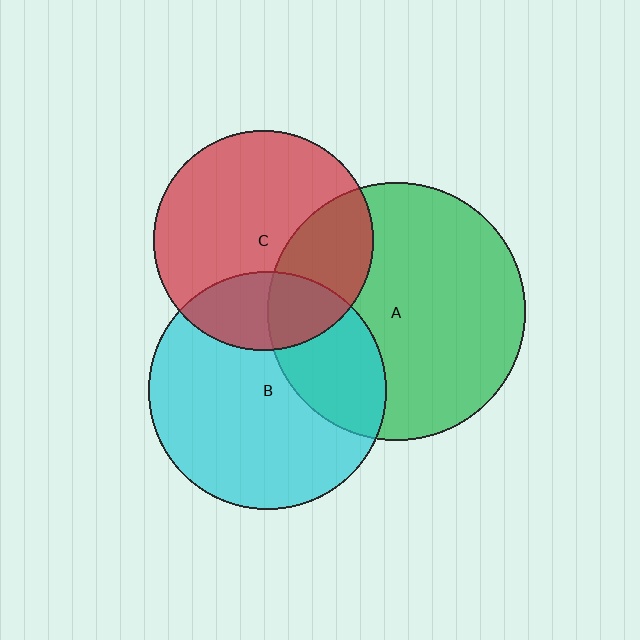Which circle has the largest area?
Circle A (green).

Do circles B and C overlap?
Yes.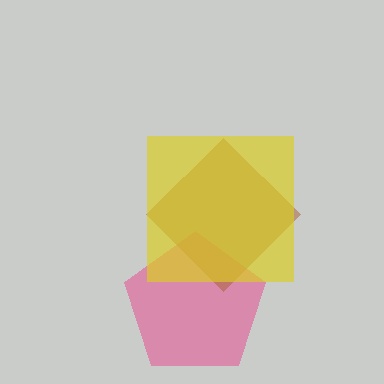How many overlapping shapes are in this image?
There are 3 overlapping shapes in the image.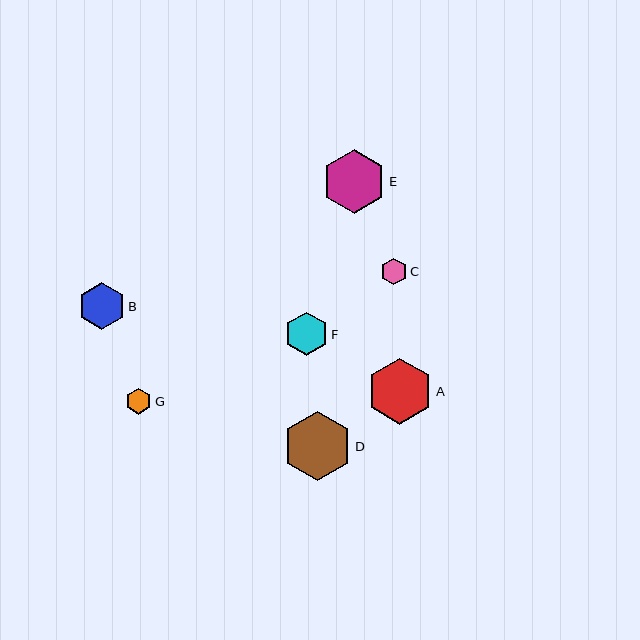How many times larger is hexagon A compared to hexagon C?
Hexagon A is approximately 2.5 times the size of hexagon C.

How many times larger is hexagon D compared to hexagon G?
Hexagon D is approximately 2.6 times the size of hexagon G.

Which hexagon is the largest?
Hexagon D is the largest with a size of approximately 69 pixels.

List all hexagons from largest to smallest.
From largest to smallest: D, A, E, B, F, C, G.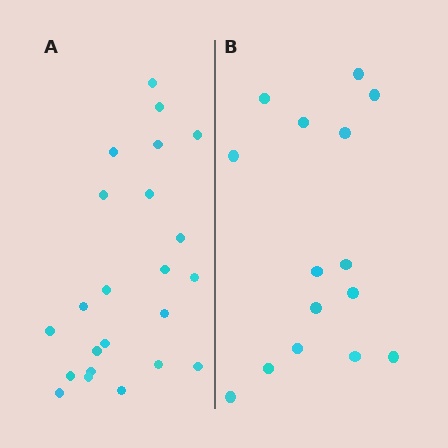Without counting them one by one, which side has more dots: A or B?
Region A (the left region) has more dots.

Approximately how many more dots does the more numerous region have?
Region A has roughly 8 or so more dots than region B.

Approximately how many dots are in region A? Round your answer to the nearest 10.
About 20 dots. (The exact count is 23, which rounds to 20.)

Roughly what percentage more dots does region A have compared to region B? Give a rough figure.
About 55% more.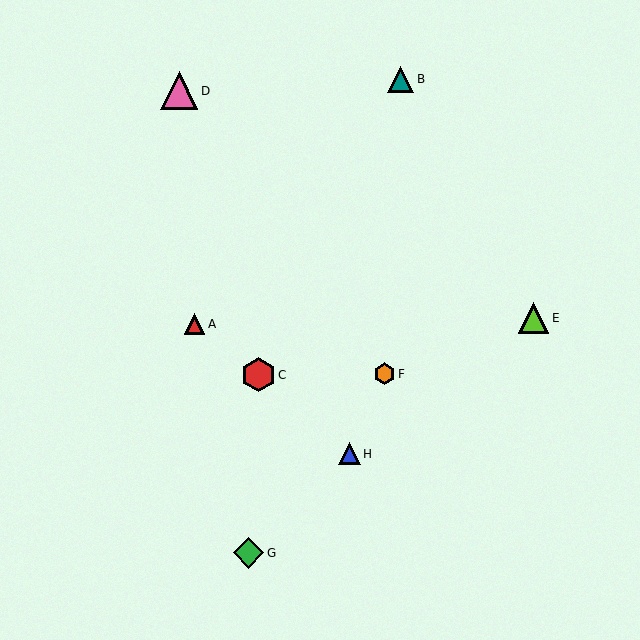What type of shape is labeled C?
Shape C is a red hexagon.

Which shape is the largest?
The pink triangle (labeled D) is the largest.